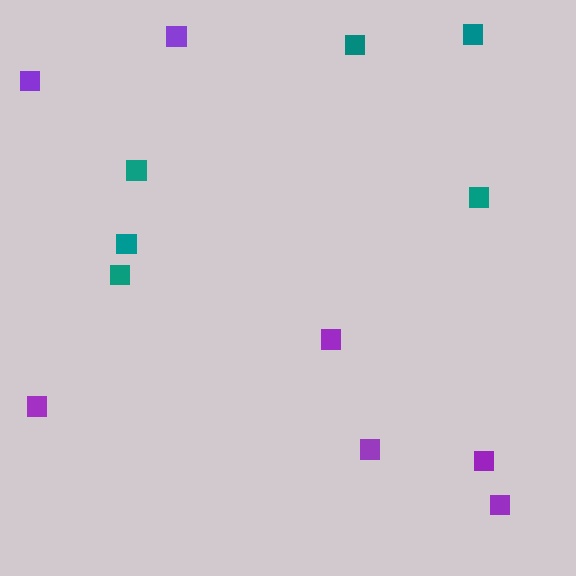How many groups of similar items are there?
There are 2 groups: one group of purple squares (7) and one group of teal squares (6).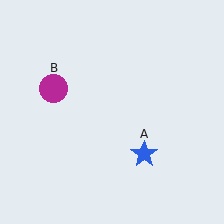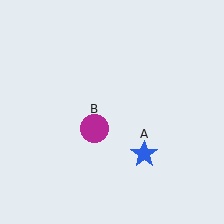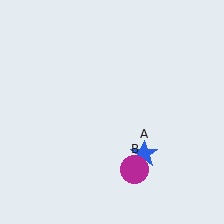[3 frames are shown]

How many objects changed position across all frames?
1 object changed position: magenta circle (object B).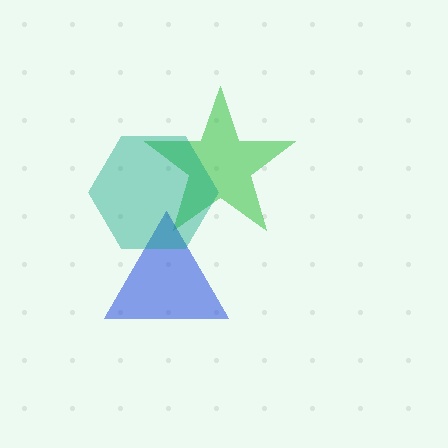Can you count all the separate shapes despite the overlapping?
Yes, there are 3 separate shapes.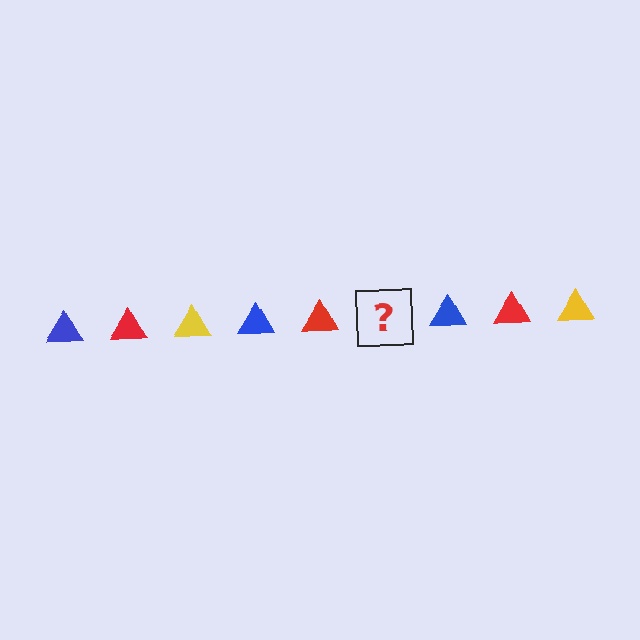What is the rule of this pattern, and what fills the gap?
The rule is that the pattern cycles through blue, red, yellow triangles. The gap should be filled with a yellow triangle.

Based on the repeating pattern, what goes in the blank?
The blank should be a yellow triangle.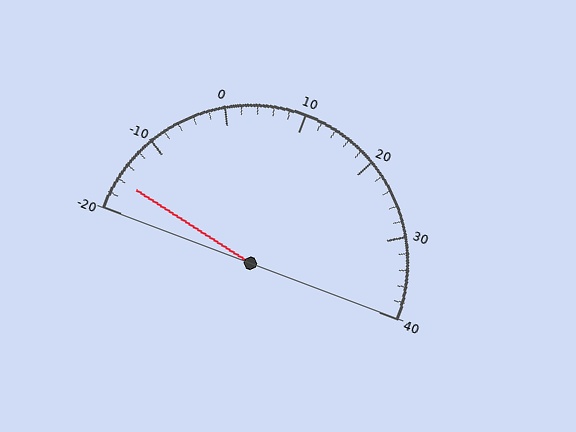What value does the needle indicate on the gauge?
The needle indicates approximately -16.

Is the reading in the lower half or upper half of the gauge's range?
The reading is in the lower half of the range (-20 to 40).